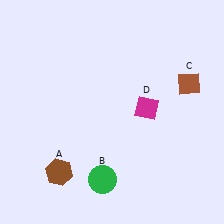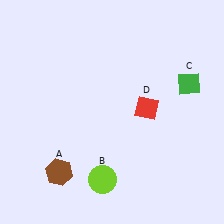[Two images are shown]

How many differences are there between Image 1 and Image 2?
There are 3 differences between the two images.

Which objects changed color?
B changed from green to lime. C changed from brown to green. D changed from magenta to red.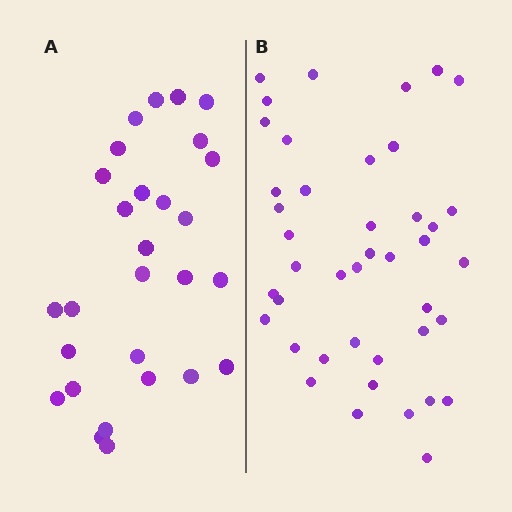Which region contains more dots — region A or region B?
Region B (the right region) has more dots.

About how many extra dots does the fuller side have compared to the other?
Region B has approximately 15 more dots than region A.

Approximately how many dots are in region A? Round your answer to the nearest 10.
About 30 dots. (The exact count is 28, which rounds to 30.)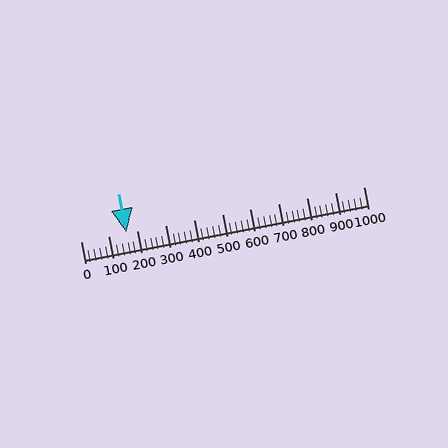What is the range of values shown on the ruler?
The ruler shows values from 0 to 1000.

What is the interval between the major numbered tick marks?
The major tick marks are spaced 100 units apart.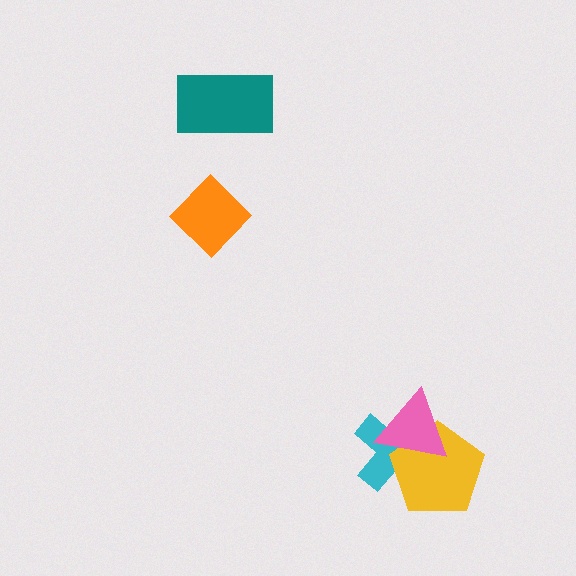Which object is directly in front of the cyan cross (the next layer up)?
The yellow pentagon is directly in front of the cyan cross.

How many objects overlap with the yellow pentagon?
2 objects overlap with the yellow pentagon.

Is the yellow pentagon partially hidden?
Yes, it is partially covered by another shape.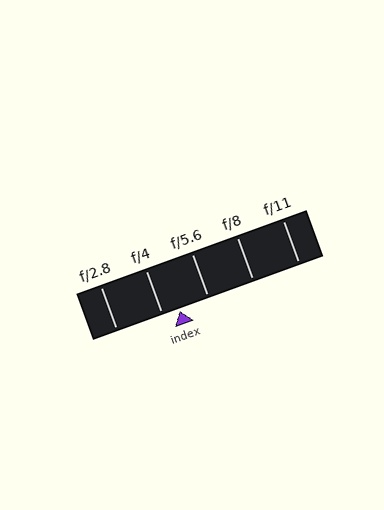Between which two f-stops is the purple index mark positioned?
The index mark is between f/4 and f/5.6.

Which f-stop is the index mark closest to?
The index mark is closest to f/4.